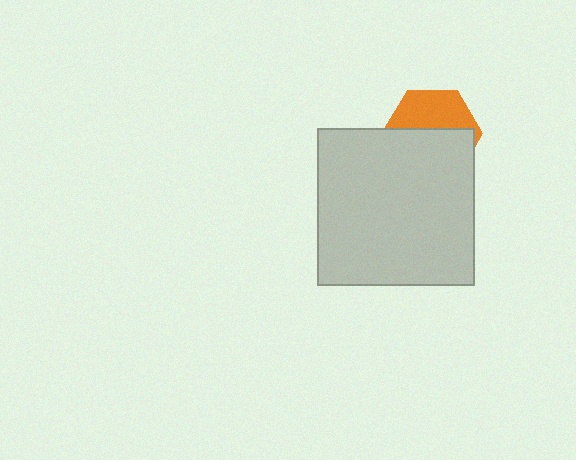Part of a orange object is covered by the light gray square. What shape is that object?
It is a hexagon.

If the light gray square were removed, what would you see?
You would see the complete orange hexagon.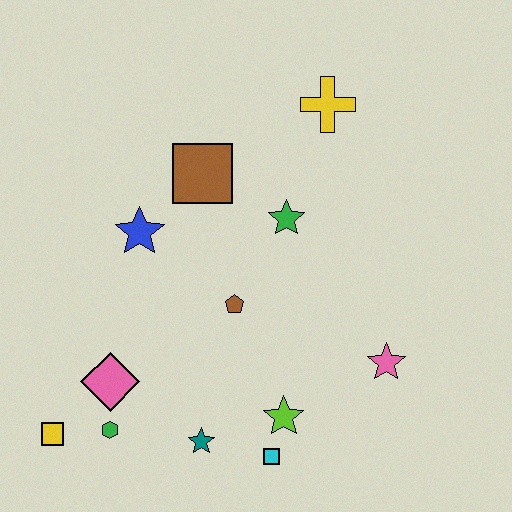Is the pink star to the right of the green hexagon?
Yes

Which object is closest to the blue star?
The brown square is closest to the blue star.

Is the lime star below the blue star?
Yes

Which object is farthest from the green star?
The yellow square is farthest from the green star.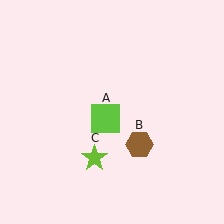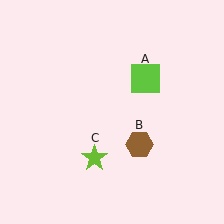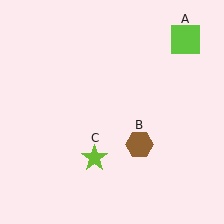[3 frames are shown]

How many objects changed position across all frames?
1 object changed position: lime square (object A).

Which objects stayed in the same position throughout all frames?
Brown hexagon (object B) and lime star (object C) remained stationary.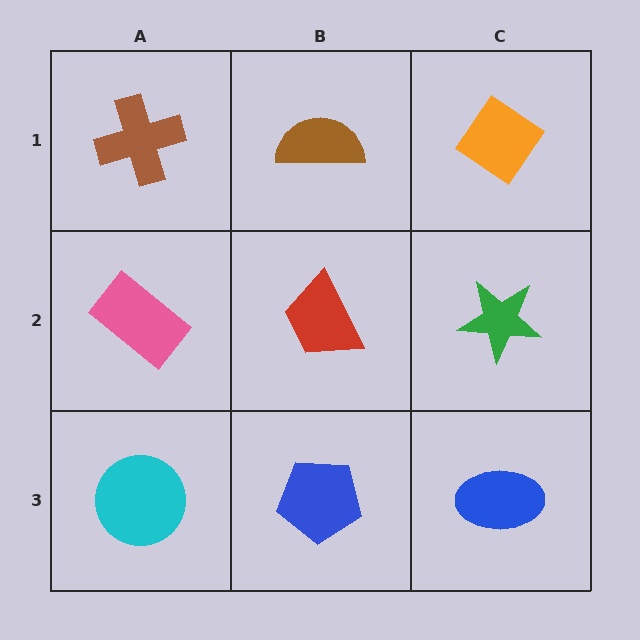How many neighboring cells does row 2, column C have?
3.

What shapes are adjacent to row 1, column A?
A pink rectangle (row 2, column A), a brown semicircle (row 1, column B).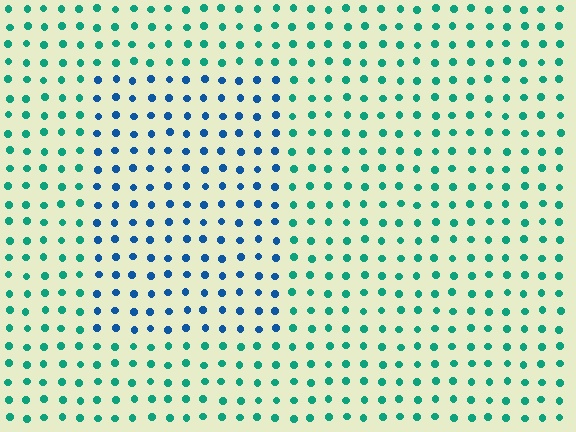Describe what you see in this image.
The image is filled with small teal elements in a uniform arrangement. A rectangle-shaped region is visible where the elements are tinted to a slightly different hue, forming a subtle color boundary.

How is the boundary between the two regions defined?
The boundary is defined purely by a slight shift in hue (about 45 degrees). Spacing, size, and orientation are identical on both sides.